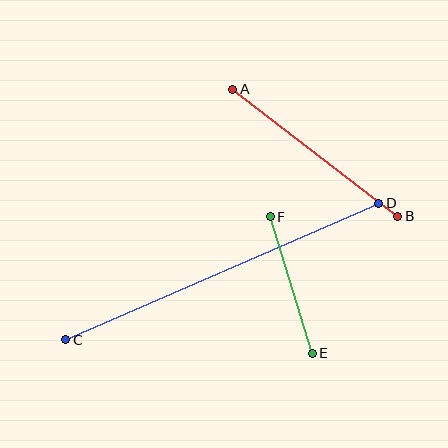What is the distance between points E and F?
The distance is approximately 143 pixels.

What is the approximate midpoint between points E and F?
The midpoint is at approximately (291, 285) pixels.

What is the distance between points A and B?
The distance is approximately 208 pixels.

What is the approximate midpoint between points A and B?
The midpoint is at approximately (315, 153) pixels.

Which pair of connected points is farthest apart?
Points C and D are farthest apart.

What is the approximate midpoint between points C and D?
The midpoint is at approximately (222, 271) pixels.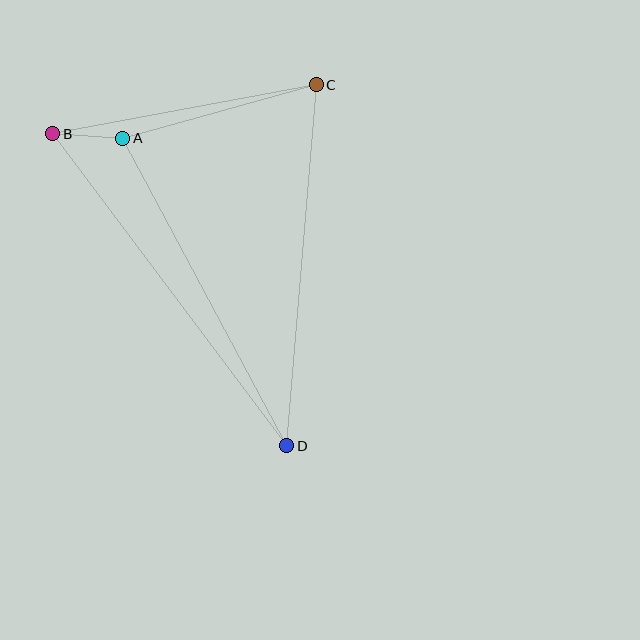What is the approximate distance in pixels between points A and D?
The distance between A and D is approximately 348 pixels.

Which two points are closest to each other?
Points A and B are closest to each other.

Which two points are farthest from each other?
Points B and D are farthest from each other.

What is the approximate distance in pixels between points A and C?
The distance between A and C is approximately 201 pixels.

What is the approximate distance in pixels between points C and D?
The distance between C and D is approximately 362 pixels.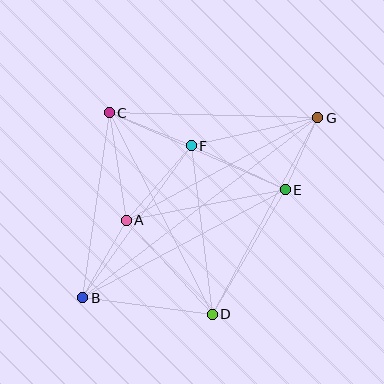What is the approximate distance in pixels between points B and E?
The distance between B and E is approximately 230 pixels.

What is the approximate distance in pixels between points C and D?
The distance between C and D is approximately 227 pixels.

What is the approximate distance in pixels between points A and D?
The distance between A and D is approximately 127 pixels.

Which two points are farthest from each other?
Points B and G are farthest from each other.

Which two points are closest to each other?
Points E and G are closest to each other.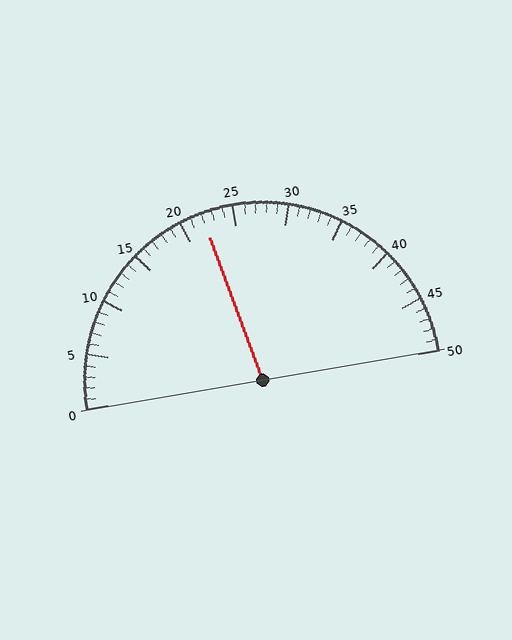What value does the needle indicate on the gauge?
The needle indicates approximately 22.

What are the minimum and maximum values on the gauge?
The gauge ranges from 0 to 50.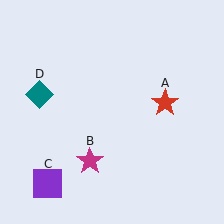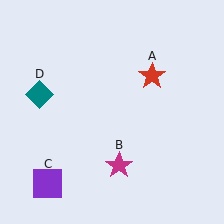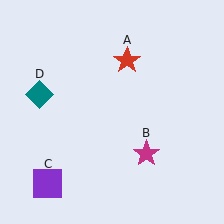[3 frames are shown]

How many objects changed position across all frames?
2 objects changed position: red star (object A), magenta star (object B).